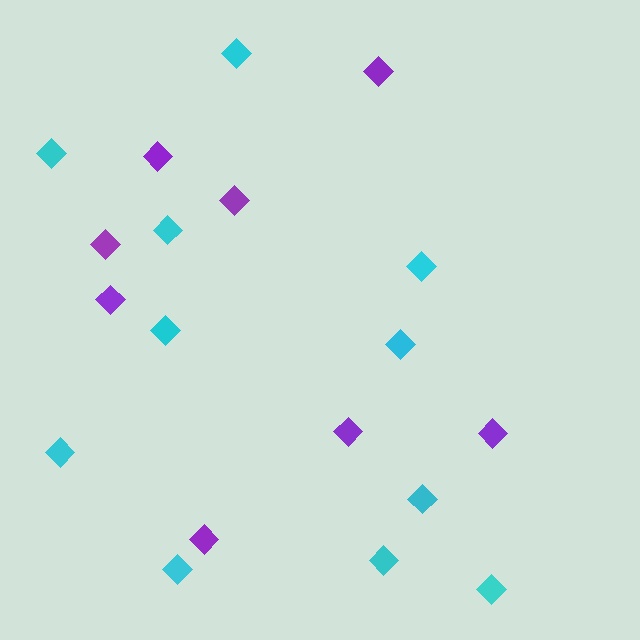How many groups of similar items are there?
There are 2 groups: one group of purple diamonds (8) and one group of cyan diamonds (11).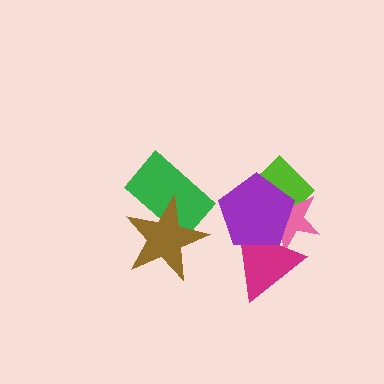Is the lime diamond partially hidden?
Yes, it is partially covered by another shape.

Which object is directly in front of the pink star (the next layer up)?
The magenta triangle is directly in front of the pink star.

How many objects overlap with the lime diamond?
2 objects overlap with the lime diamond.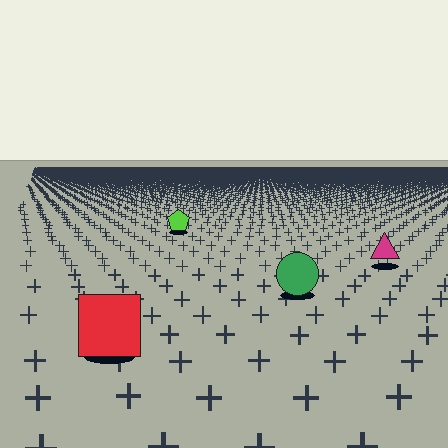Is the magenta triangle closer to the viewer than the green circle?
No. The green circle is closer — you can tell from the texture gradient: the ground texture is coarser near it.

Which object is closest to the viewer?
The red square is closest. The texture marks near it are larger and more spread out.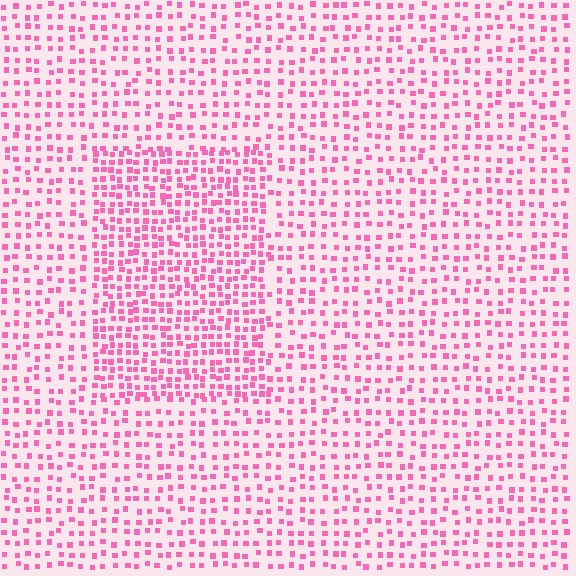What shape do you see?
I see a rectangle.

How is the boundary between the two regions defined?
The boundary is defined by a change in element density (approximately 1.7x ratio). All elements are the same color, size, and shape.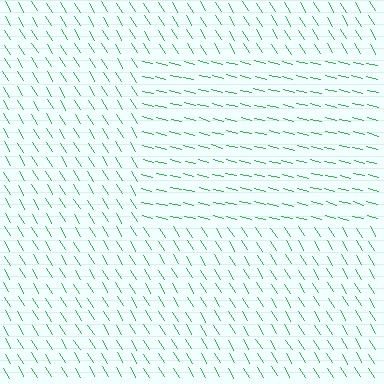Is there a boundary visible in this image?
Yes, there is a texture boundary formed by a change in line orientation.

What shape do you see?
I see a rectangle.